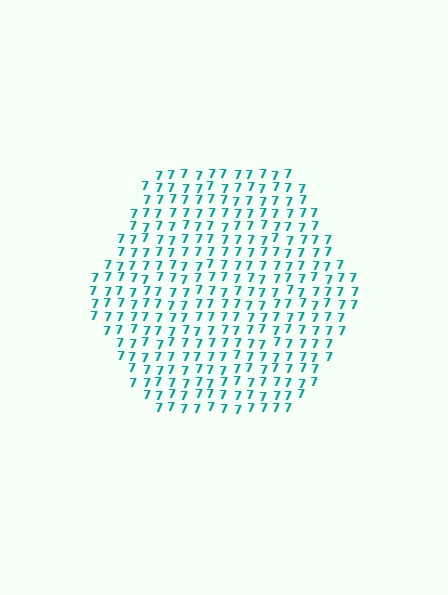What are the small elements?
The small elements are digit 7's.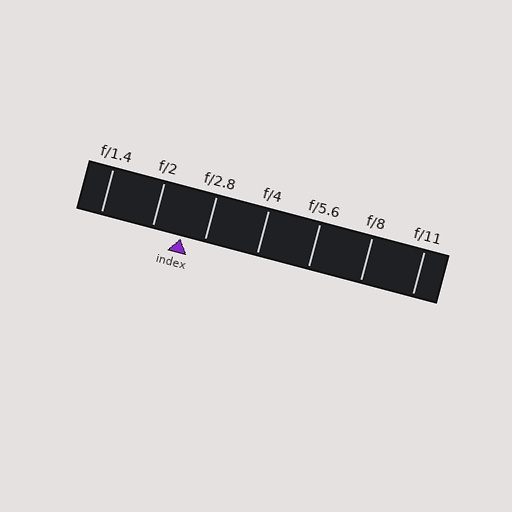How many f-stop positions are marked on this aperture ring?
There are 7 f-stop positions marked.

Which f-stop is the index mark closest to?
The index mark is closest to f/2.8.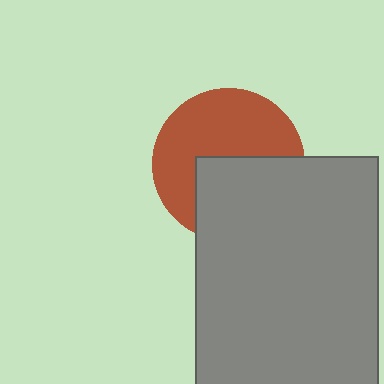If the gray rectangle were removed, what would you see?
You would see the complete brown circle.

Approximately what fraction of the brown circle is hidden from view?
Roughly 44% of the brown circle is hidden behind the gray rectangle.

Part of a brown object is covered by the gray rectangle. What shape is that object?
It is a circle.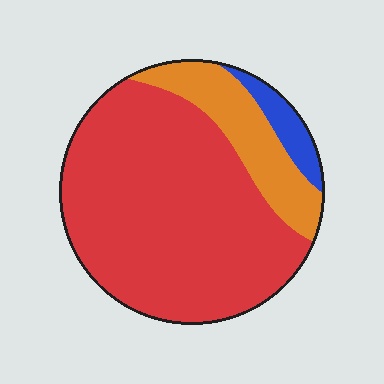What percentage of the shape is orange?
Orange takes up between a sixth and a third of the shape.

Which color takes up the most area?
Red, at roughly 75%.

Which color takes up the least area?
Blue, at roughly 5%.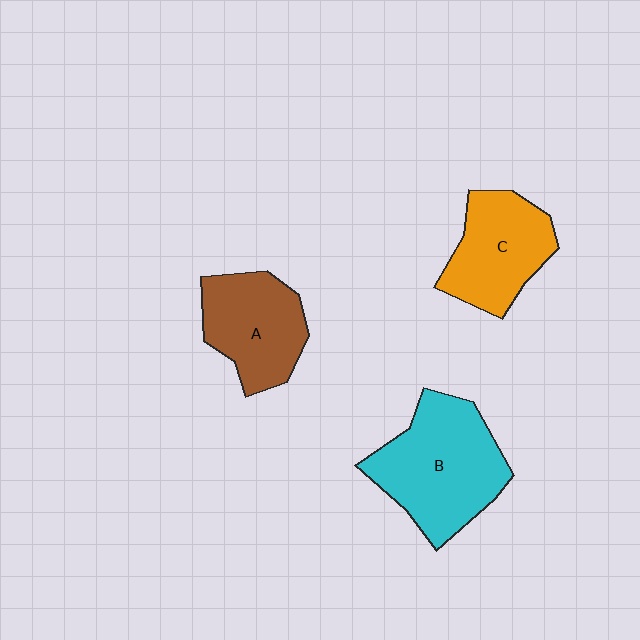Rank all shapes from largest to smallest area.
From largest to smallest: B (cyan), C (orange), A (brown).